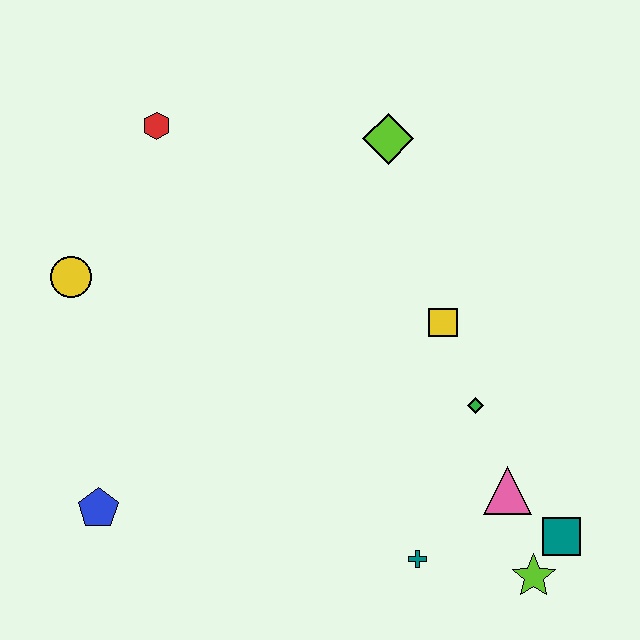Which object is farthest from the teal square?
The red hexagon is farthest from the teal square.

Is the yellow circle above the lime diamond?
No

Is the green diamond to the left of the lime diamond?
No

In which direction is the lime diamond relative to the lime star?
The lime diamond is above the lime star.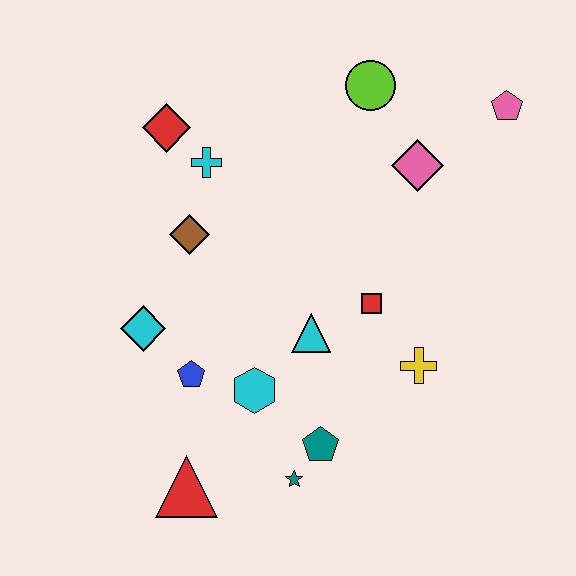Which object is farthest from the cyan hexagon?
The pink pentagon is farthest from the cyan hexagon.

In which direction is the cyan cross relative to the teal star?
The cyan cross is above the teal star.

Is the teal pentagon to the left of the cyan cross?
No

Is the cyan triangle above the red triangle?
Yes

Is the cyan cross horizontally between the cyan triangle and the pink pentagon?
No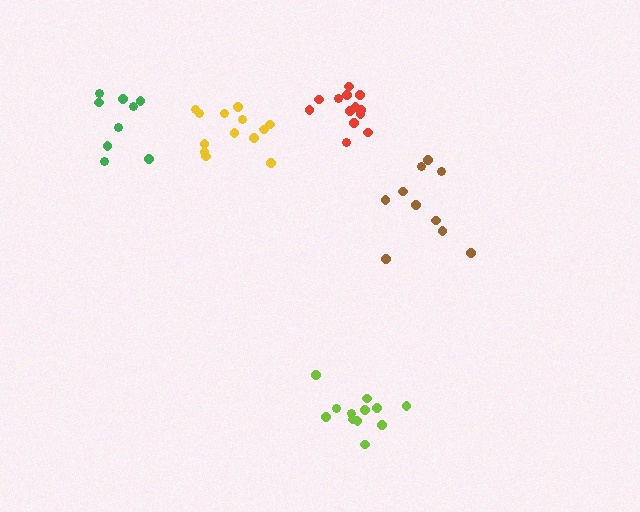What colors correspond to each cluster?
The clusters are colored: brown, green, lime, yellow, red.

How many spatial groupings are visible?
There are 5 spatial groupings.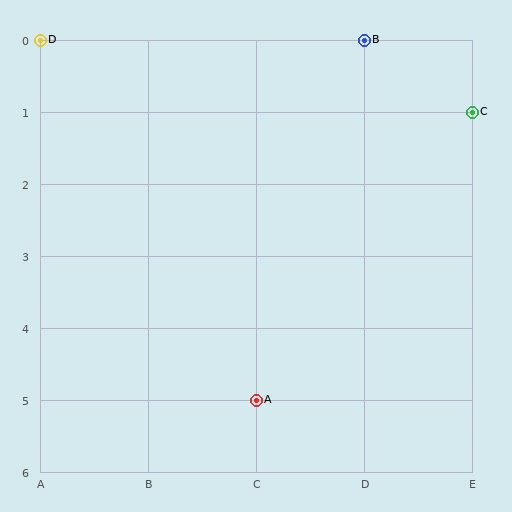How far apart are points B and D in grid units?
Points B and D are 3 columns apart.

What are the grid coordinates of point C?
Point C is at grid coordinates (E, 1).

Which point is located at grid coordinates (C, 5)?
Point A is at (C, 5).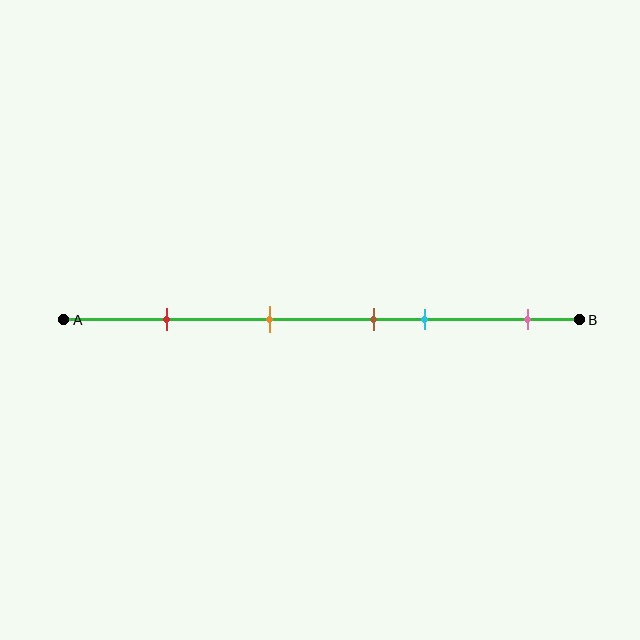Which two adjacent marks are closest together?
The brown and cyan marks are the closest adjacent pair.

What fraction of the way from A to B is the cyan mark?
The cyan mark is approximately 70% (0.7) of the way from A to B.